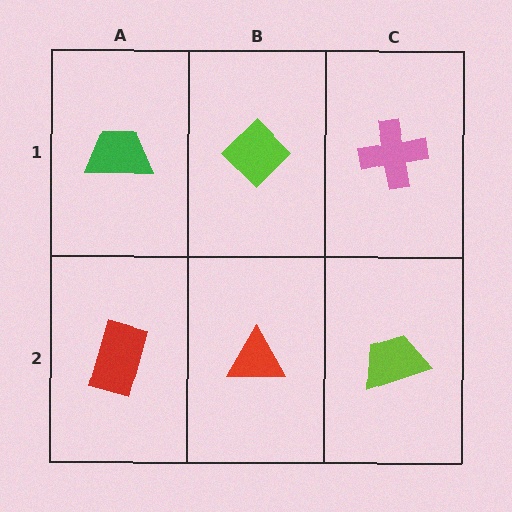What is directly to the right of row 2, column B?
A lime trapezoid.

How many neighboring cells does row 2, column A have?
2.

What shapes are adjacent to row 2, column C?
A pink cross (row 1, column C), a red triangle (row 2, column B).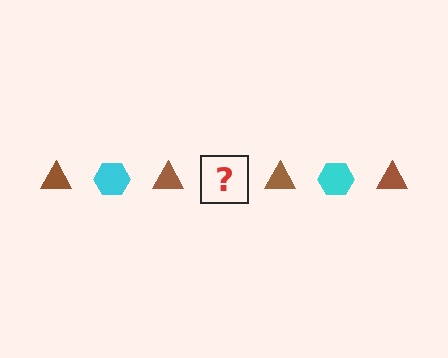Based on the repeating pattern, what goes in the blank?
The blank should be a cyan hexagon.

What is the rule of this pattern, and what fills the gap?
The rule is that the pattern alternates between brown triangle and cyan hexagon. The gap should be filled with a cyan hexagon.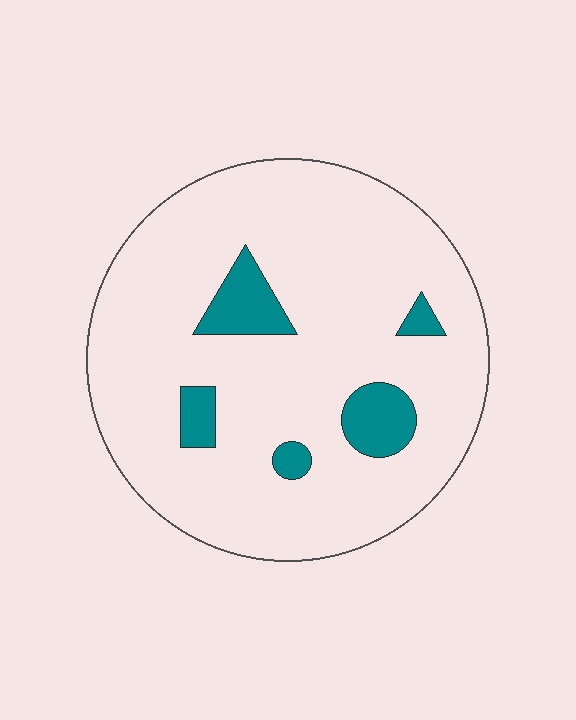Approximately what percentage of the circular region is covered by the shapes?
Approximately 10%.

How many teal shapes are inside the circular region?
5.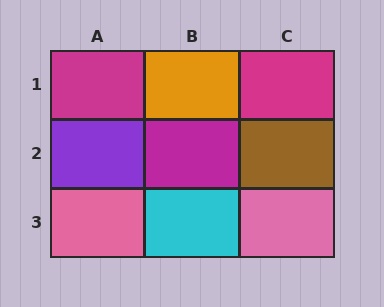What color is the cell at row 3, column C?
Pink.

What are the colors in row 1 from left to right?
Magenta, orange, magenta.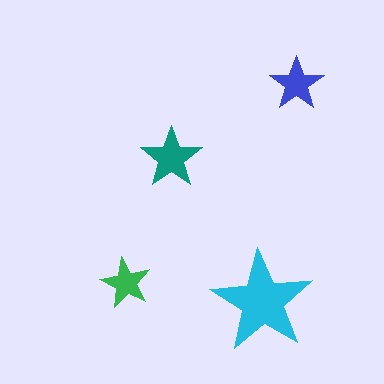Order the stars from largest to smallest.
the cyan one, the teal one, the blue one, the green one.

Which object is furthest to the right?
The blue star is rightmost.